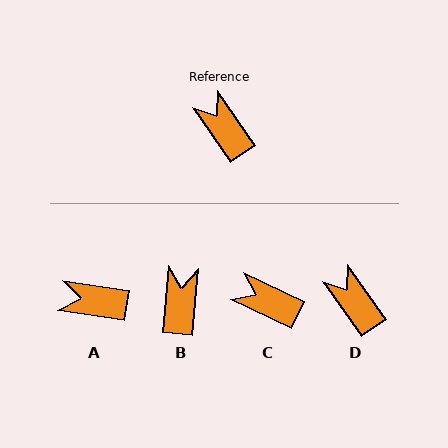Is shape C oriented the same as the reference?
No, it is off by about 29 degrees.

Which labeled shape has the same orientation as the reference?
D.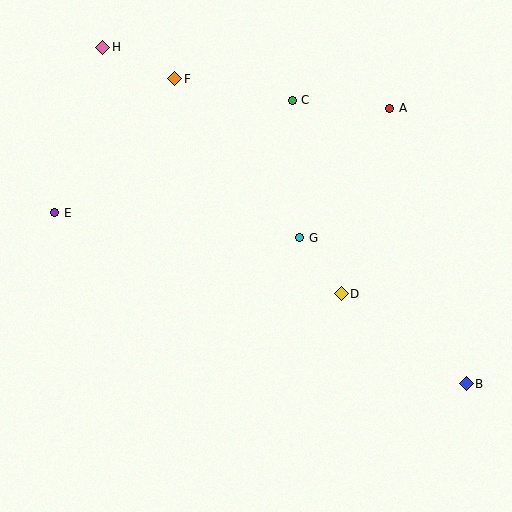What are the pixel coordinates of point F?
Point F is at (175, 79).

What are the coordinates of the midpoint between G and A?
The midpoint between G and A is at (345, 173).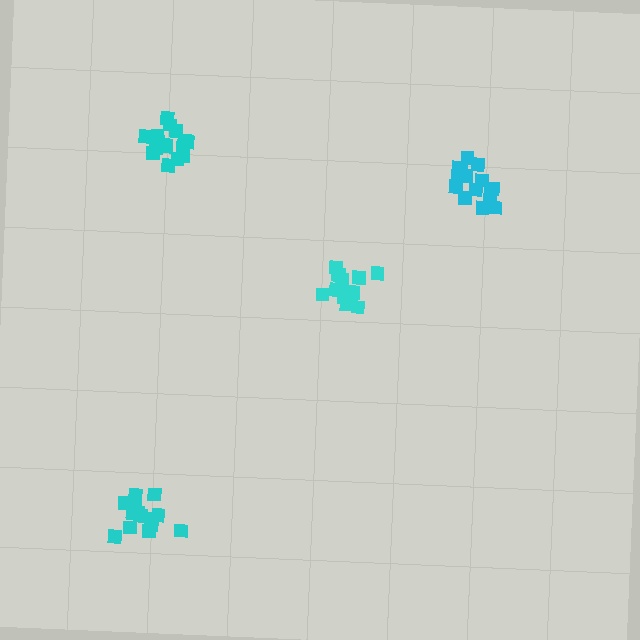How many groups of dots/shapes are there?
There are 4 groups.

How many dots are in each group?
Group 1: 15 dots, Group 2: 18 dots, Group 3: 15 dots, Group 4: 17 dots (65 total).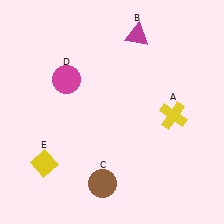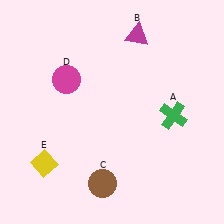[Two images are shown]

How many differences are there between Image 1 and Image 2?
There is 1 difference between the two images.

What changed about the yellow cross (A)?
In Image 1, A is yellow. In Image 2, it changed to green.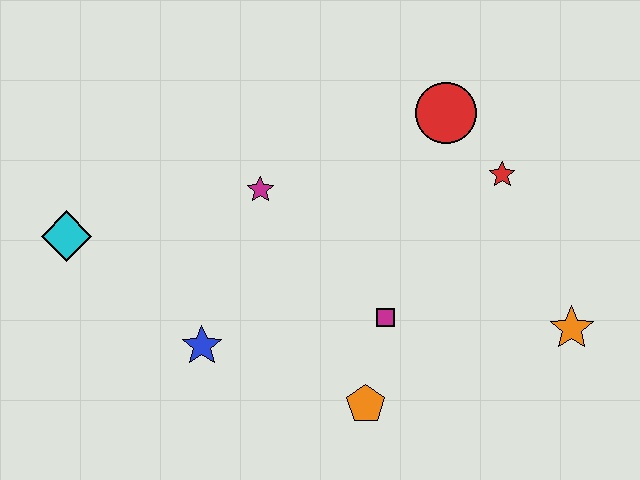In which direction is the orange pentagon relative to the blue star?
The orange pentagon is to the right of the blue star.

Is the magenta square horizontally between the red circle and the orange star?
No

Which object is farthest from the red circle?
The cyan diamond is farthest from the red circle.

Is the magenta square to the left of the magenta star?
No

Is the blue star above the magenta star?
No